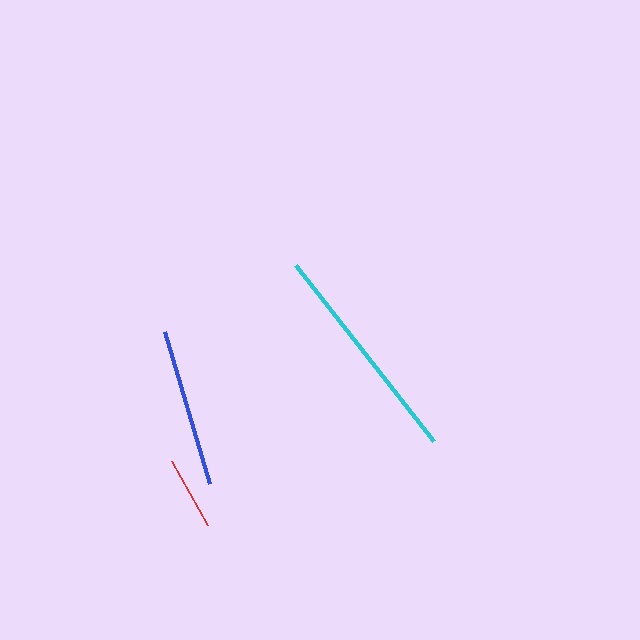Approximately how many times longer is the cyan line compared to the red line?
The cyan line is approximately 3.1 times the length of the red line.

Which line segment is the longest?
The cyan line is the longest at approximately 224 pixels.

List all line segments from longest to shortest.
From longest to shortest: cyan, blue, red.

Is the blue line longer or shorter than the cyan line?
The cyan line is longer than the blue line.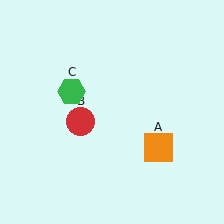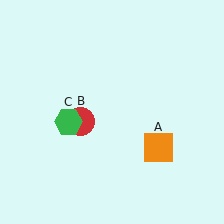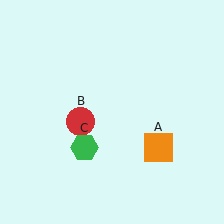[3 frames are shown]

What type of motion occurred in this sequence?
The green hexagon (object C) rotated counterclockwise around the center of the scene.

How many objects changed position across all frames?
1 object changed position: green hexagon (object C).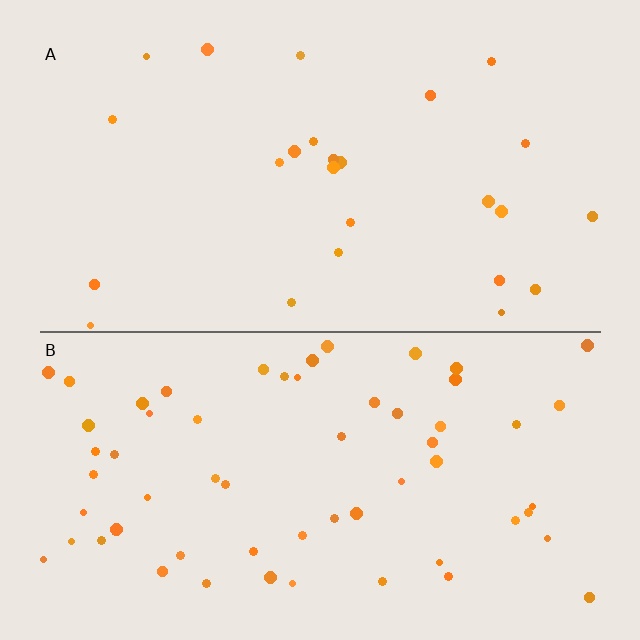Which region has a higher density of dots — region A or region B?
B (the bottom).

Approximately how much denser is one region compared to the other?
Approximately 2.4× — region B over region A.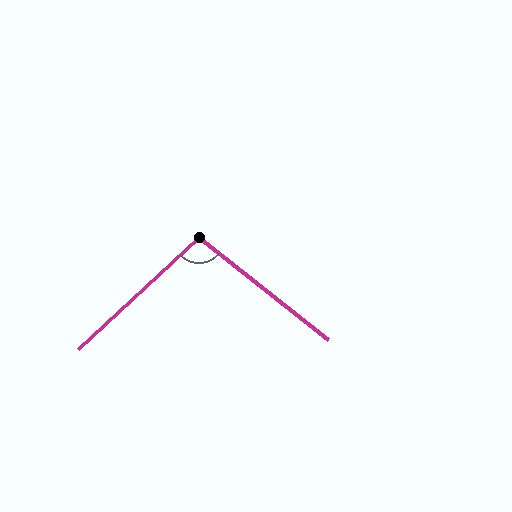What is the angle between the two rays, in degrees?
Approximately 99 degrees.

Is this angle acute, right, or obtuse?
It is obtuse.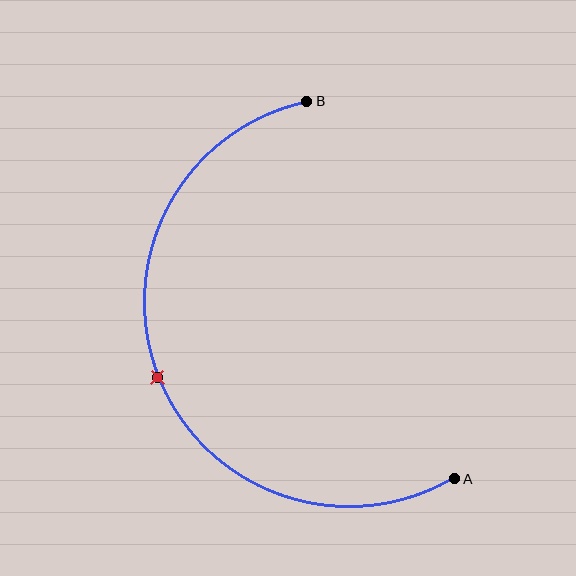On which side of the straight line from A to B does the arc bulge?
The arc bulges to the left of the straight line connecting A and B.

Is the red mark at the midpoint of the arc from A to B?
Yes. The red mark lies on the arc at equal arc-length from both A and B — it is the arc midpoint.